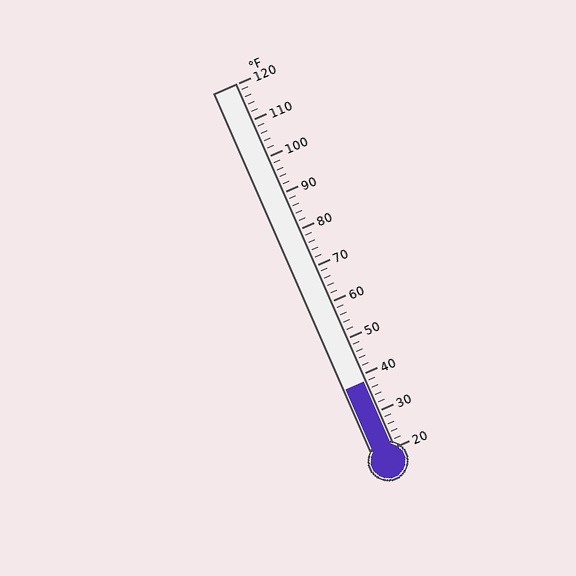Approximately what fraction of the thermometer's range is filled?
The thermometer is filled to approximately 20% of its range.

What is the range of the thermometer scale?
The thermometer scale ranges from 20°F to 120°F.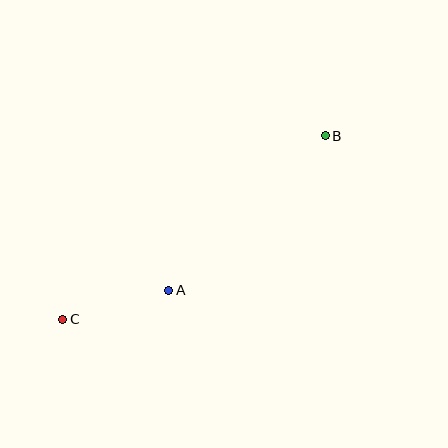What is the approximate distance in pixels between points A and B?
The distance between A and B is approximately 220 pixels.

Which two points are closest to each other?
Points A and C are closest to each other.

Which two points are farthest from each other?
Points B and C are farthest from each other.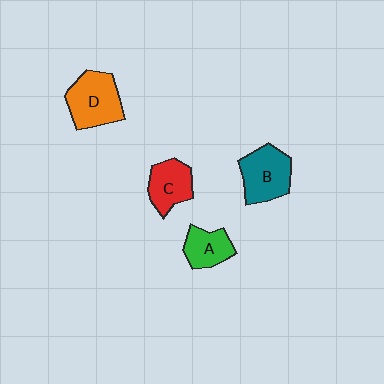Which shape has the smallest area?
Shape A (green).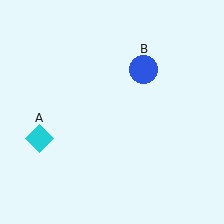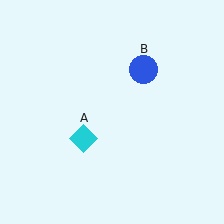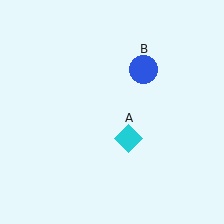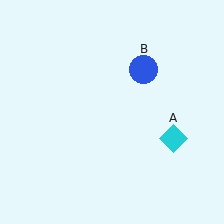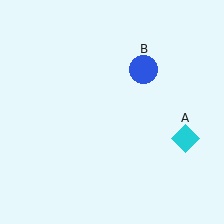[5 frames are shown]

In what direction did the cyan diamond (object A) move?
The cyan diamond (object A) moved right.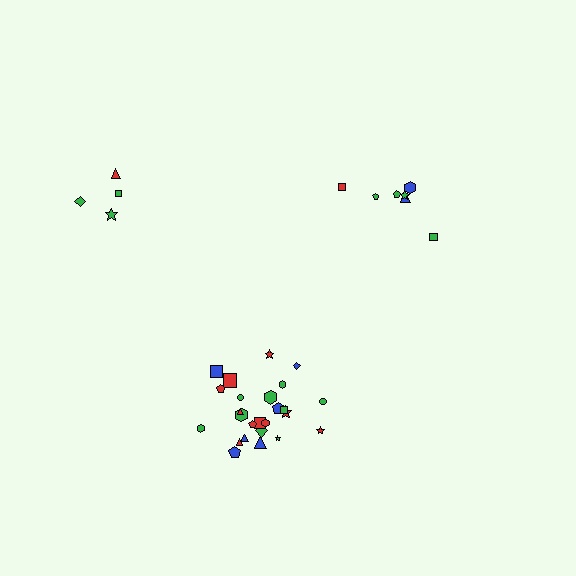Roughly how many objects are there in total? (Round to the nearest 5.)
Roughly 35 objects in total.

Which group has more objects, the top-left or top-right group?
The top-right group.